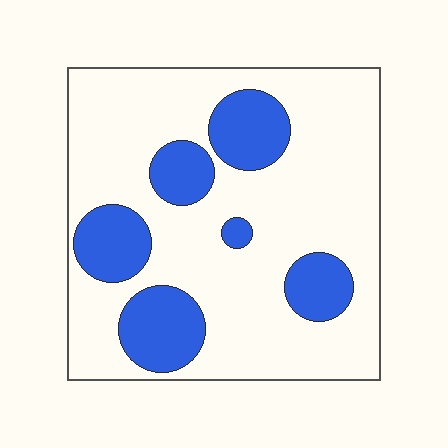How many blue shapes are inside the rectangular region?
6.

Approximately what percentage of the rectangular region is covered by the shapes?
Approximately 25%.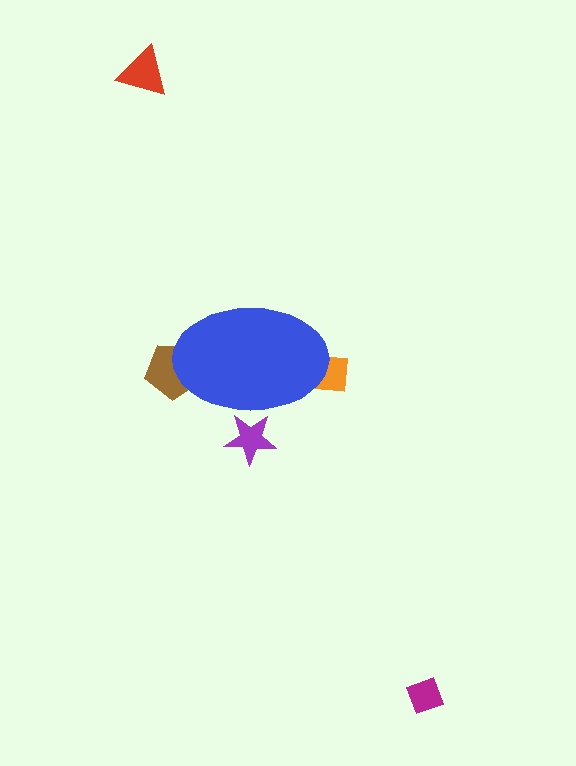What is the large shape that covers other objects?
A blue ellipse.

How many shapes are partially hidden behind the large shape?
3 shapes are partially hidden.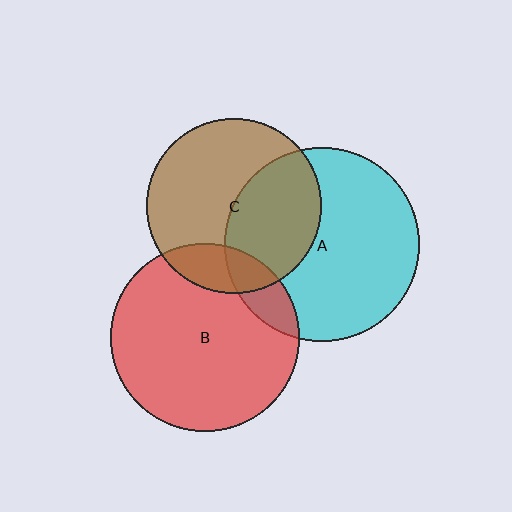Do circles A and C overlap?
Yes.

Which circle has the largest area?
Circle A (cyan).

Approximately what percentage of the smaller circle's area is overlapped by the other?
Approximately 40%.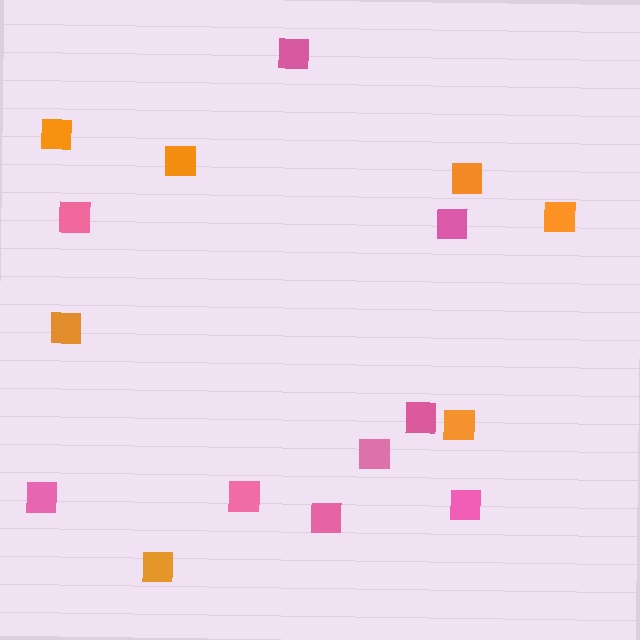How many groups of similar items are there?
There are 2 groups: one group of orange squares (7) and one group of pink squares (9).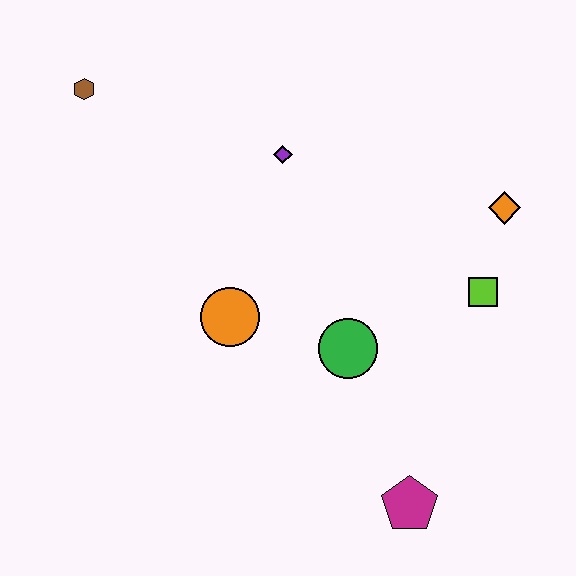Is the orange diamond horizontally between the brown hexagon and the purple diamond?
No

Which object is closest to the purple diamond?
The orange circle is closest to the purple diamond.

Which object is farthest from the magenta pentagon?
The brown hexagon is farthest from the magenta pentagon.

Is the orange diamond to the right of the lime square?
Yes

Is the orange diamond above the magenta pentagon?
Yes